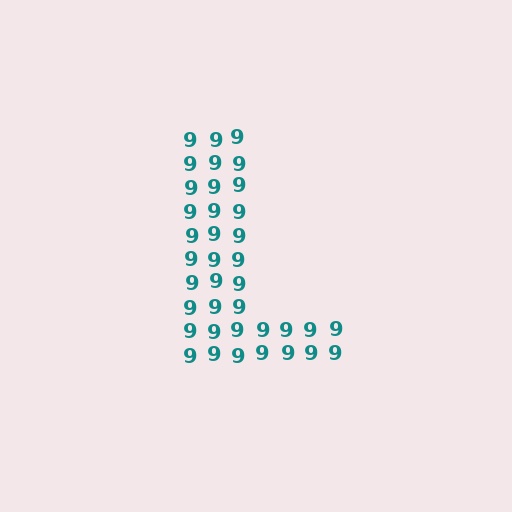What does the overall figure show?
The overall figure shows the letter L.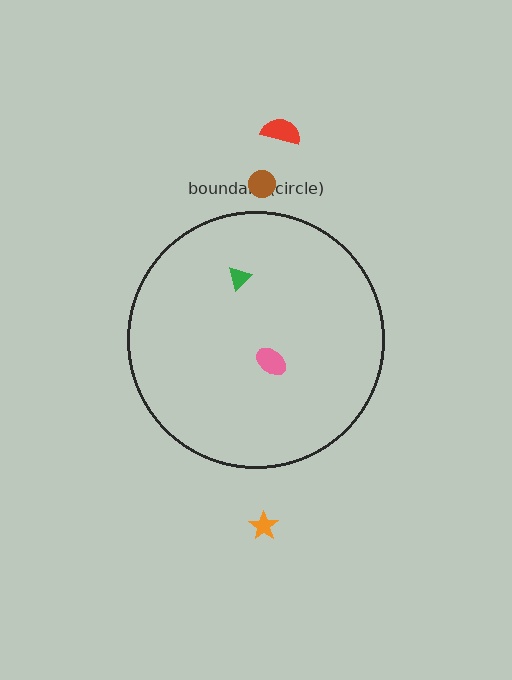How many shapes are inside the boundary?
2 inside, 3 outside.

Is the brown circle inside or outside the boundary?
Outside.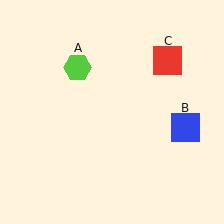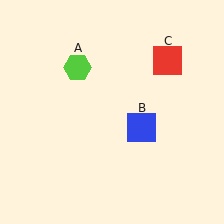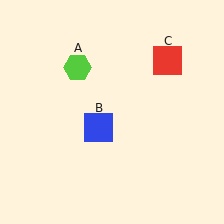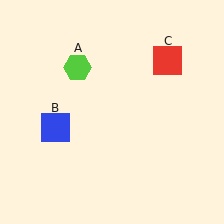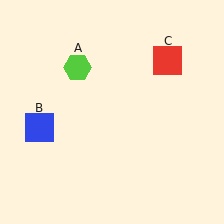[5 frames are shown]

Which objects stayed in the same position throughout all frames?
Lime hexagon (object A) and red square (object C) remained stationary.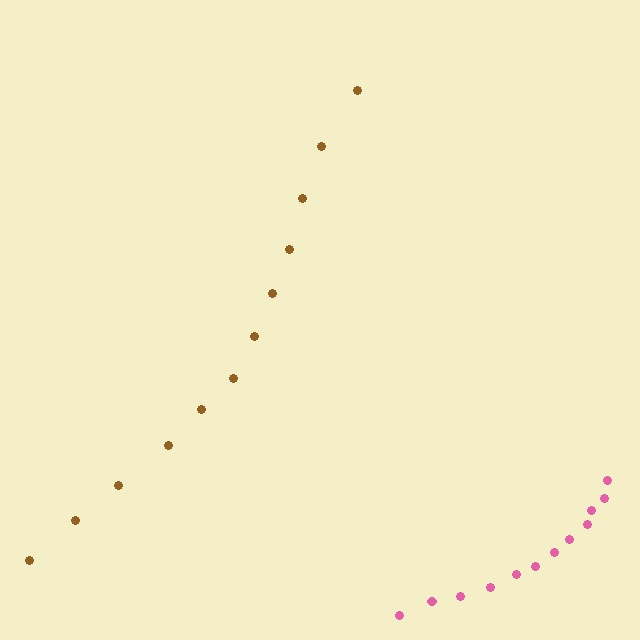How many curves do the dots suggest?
There are 2 distinct paths.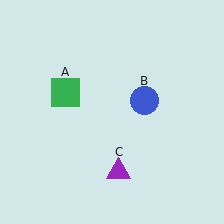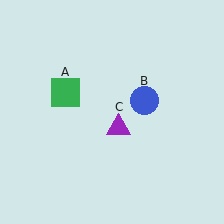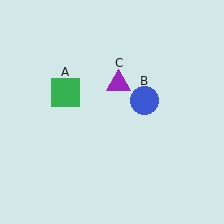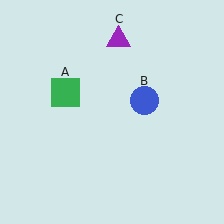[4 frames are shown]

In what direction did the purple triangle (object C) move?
The purple triangle (object C) moved up.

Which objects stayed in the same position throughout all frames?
Green square (object A) and blue circle (object B) remained stationary.